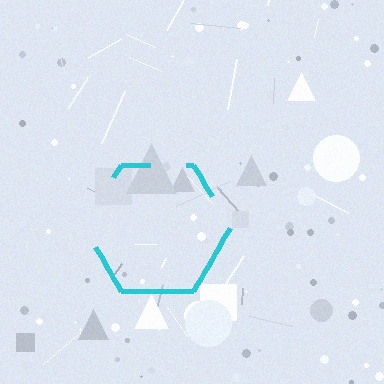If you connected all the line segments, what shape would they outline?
They would outline a hexagon.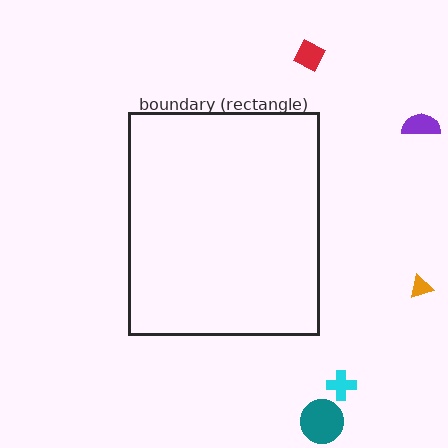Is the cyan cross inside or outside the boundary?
Outside.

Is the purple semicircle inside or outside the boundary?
Outside.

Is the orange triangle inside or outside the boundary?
Outside.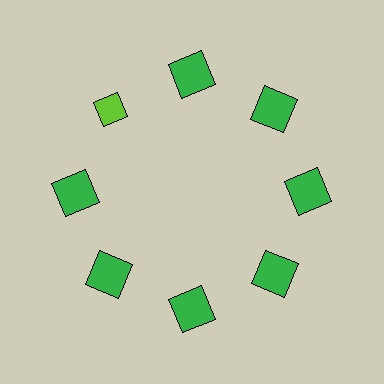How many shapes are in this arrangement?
There are 8 shapes arranged in a ring pattern.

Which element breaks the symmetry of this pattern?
The lime diamond at roughly the 10 o'clock position breaks the symmetry. All other shapes are green squares.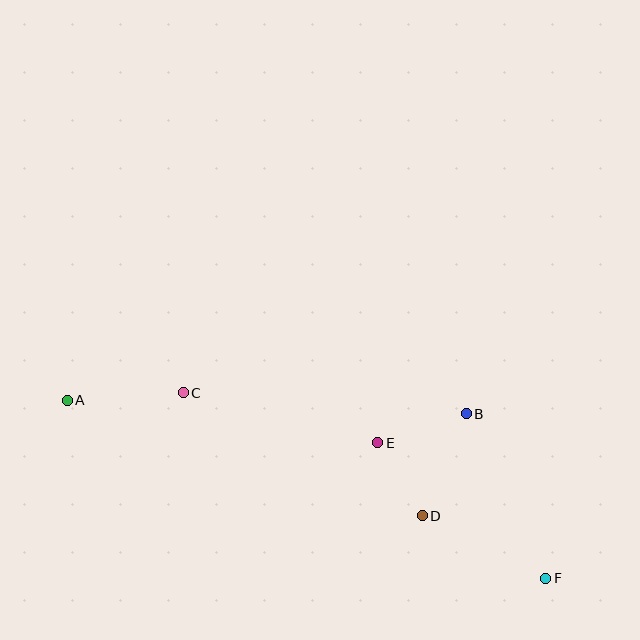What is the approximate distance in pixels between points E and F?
The distance between E and F is approximately 216 pixels.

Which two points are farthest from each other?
Points A and F are farthest from each other.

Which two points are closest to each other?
Points D and E are closest to each other.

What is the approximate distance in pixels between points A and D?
The distance between A and D is approximately 373 pixels.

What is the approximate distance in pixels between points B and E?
The distance between B and E is approximately 93 pixels.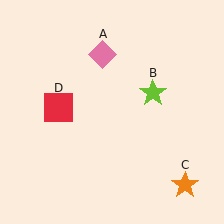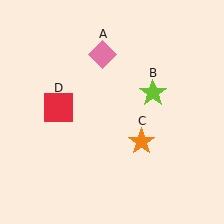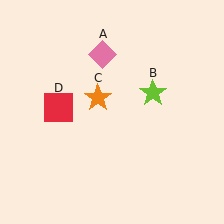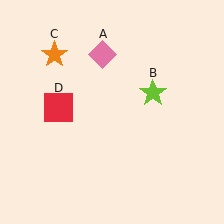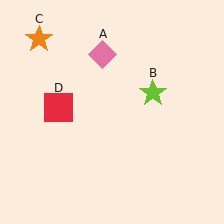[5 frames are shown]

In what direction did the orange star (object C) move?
The orange star (object C) moved up and to the left.